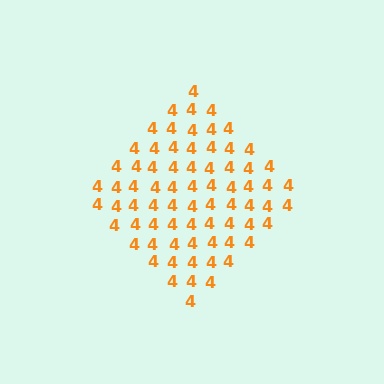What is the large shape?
The large shape is a diamond.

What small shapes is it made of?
It is made of small digit 4's.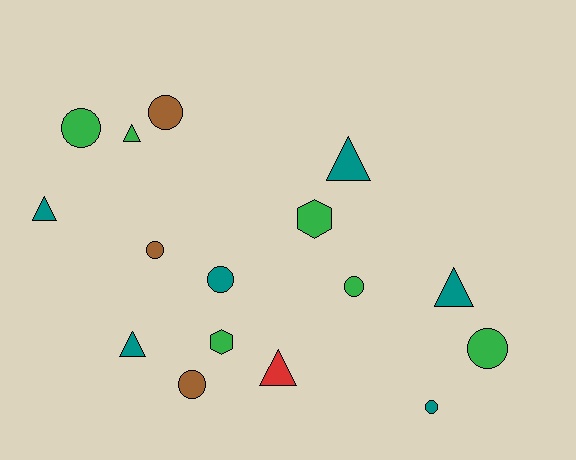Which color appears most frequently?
Teal, with 6 objects.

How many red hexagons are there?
There are no red hexagons.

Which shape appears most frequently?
Circle, with 8 objects.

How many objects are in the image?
There are 16 objects.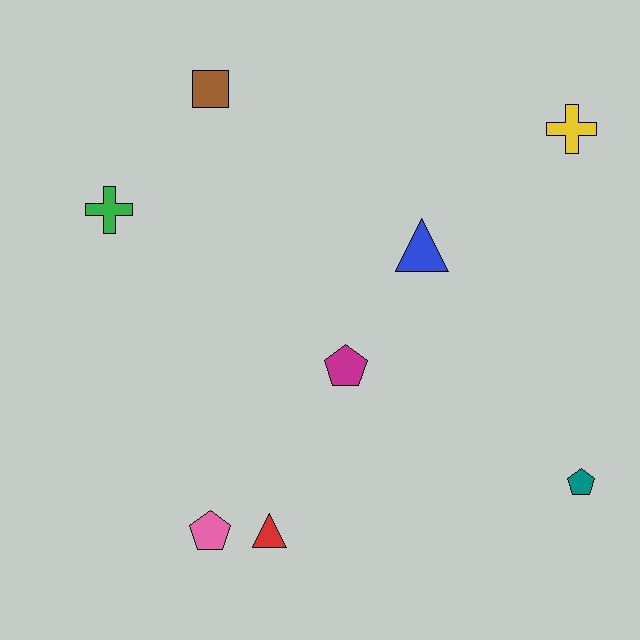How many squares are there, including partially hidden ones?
There is 1 square.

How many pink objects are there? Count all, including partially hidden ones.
There is 1 pink object.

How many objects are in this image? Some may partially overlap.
There are 8 objects.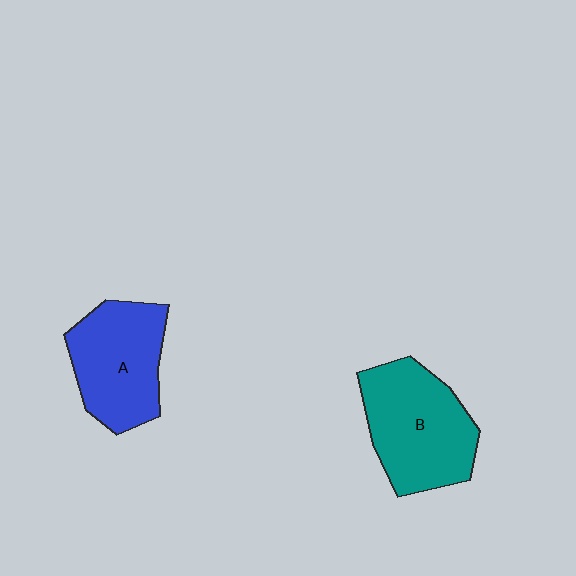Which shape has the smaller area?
Shape A (blue).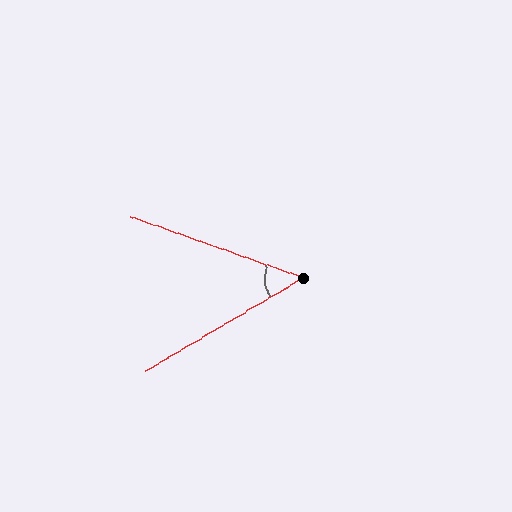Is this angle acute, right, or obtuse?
It is acute.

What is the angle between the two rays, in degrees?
Approximately 50 degrees.